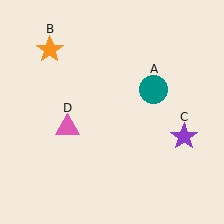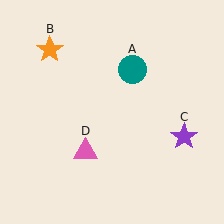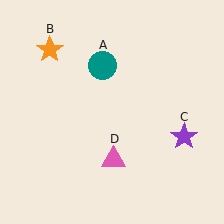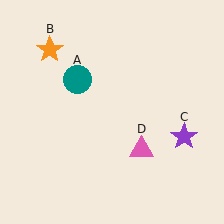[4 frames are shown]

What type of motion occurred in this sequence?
The teal circle (object A), pink triangle (object D) rotated counterclockwise around the center of the scene.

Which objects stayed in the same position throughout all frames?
Orange star (object B) and purple star (object C) remained stationary.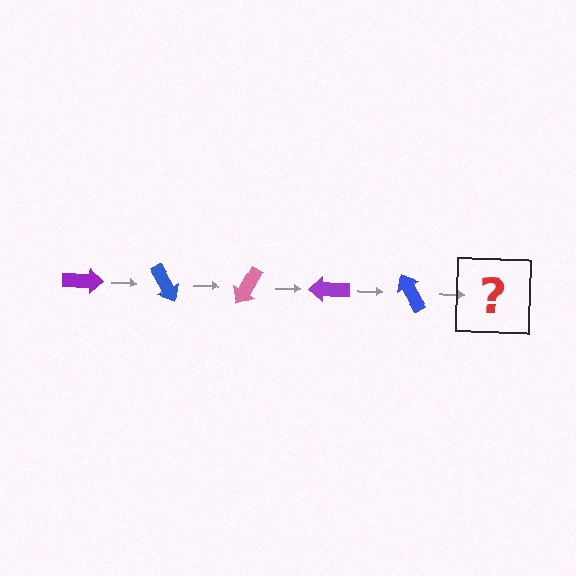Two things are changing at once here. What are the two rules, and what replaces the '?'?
The two rules are that it rotates 60 degrees each step and the color cycles through purple, blue, and pink. The '?' should be a pink arrow, rotated 300 degrees from the start.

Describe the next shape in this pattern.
It should be a pink arrow, rotated 300 degrees from the start.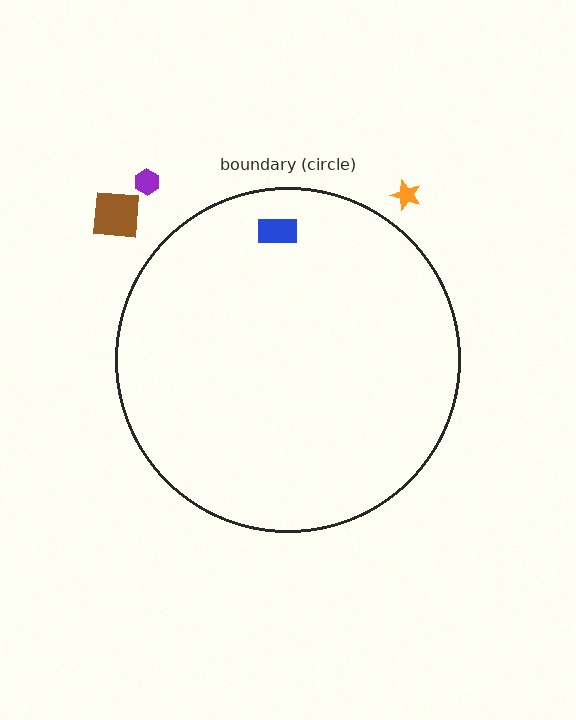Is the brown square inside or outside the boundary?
Outside.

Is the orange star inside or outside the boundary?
Outside.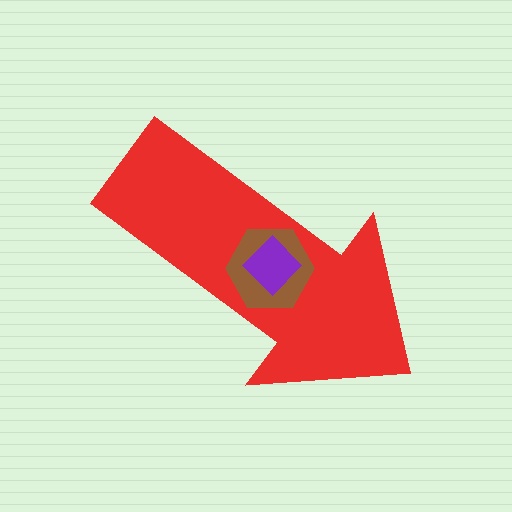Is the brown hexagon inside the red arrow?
Yes.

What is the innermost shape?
The purple diamond.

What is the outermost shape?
The red arrow.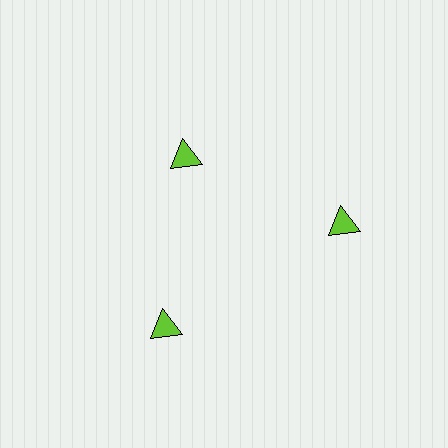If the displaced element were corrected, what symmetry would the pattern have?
It would have 3-fold rotational symmetry — the pattern would map onto itself every 120 degrees.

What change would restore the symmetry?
The symmetry would be restored by moving it outward, back onto the ring so that all 3 triangles sit at equal angles and equal distance from the center.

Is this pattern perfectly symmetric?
No. The 3 lime triangles are arranged in a ring, but one element near the 11 o'clock position is pulled inward toward the center, breaking the 3-fold rotational symmetry.